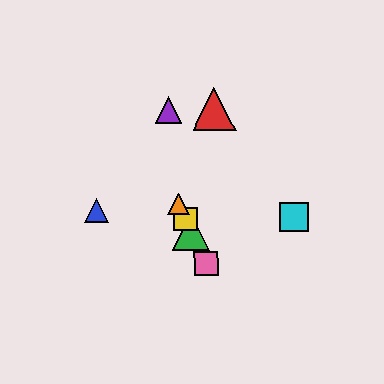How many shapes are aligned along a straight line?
4 shapes (the green triangle, the yellow square, the orange triangle, the pink square) are aligned along a straight line.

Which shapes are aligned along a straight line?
The green triangle, the yellow square, the orange triangle, the pink square are aligned along a straight line.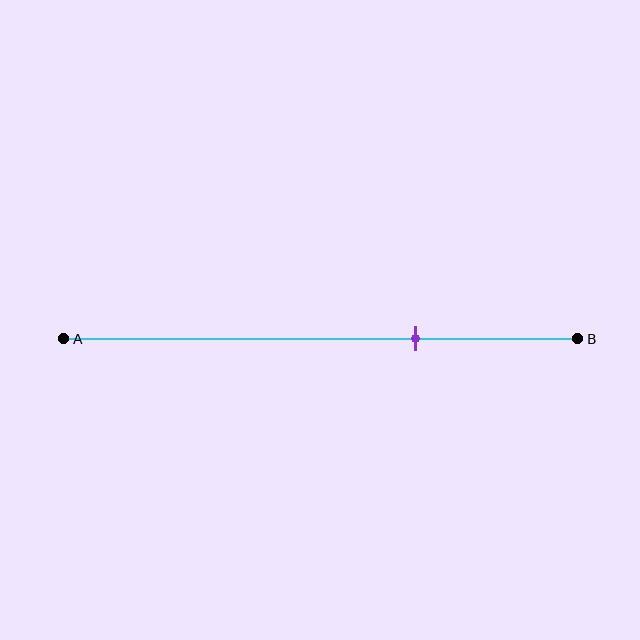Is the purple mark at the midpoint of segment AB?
No, the mark is at about 70% from A, not at the 50% midpoint.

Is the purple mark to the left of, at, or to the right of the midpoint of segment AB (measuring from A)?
The purple mark is to the right of the midpoint of segment AB.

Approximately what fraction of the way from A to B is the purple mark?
The purple mark is approximately 70% of the way from A to B.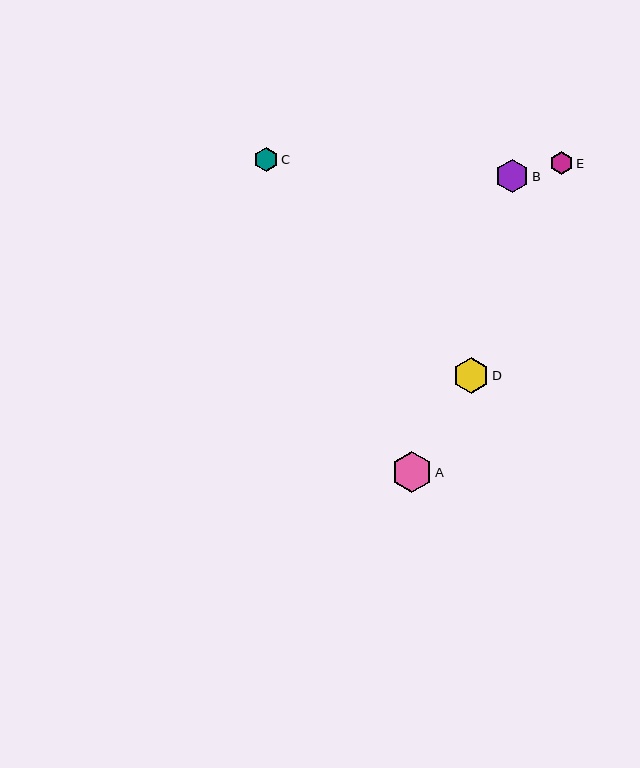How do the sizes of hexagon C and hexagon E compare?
Hexagon C and hexagon E are approximately the same size.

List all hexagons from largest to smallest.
From largest to smallest: A, D, B, C, E.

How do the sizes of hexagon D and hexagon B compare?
Hexagon D and hexagon B are approximately the same size.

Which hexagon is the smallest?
Hexagon E is the smallest with a size of approximately 23 pixels.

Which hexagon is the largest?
Hexagon A is the largest with a size of approximately 41 pixels.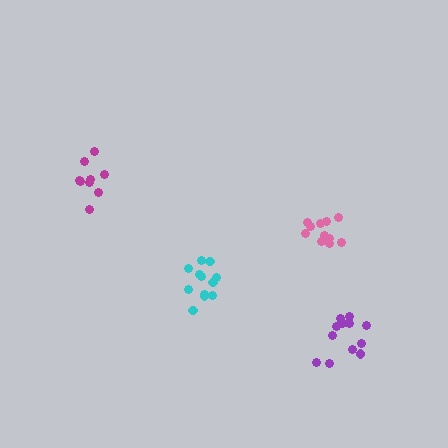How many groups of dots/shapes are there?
There are 4 groups.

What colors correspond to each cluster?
The clusters are colored: cyan, magenta, pink, purple.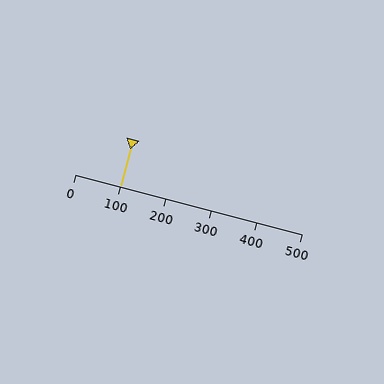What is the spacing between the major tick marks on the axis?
The major ticks are spaced 100 apart.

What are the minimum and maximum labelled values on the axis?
The axis runs from 0 to 500.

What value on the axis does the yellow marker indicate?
The marker indicates approximately 100.